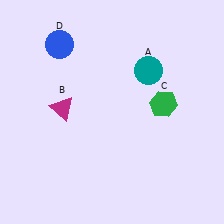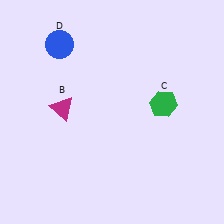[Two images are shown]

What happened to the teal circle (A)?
The teal circle (A) was removed in Image 2. It was in the top-right area of Image 1.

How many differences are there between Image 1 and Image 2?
There is 1 difference between the two images.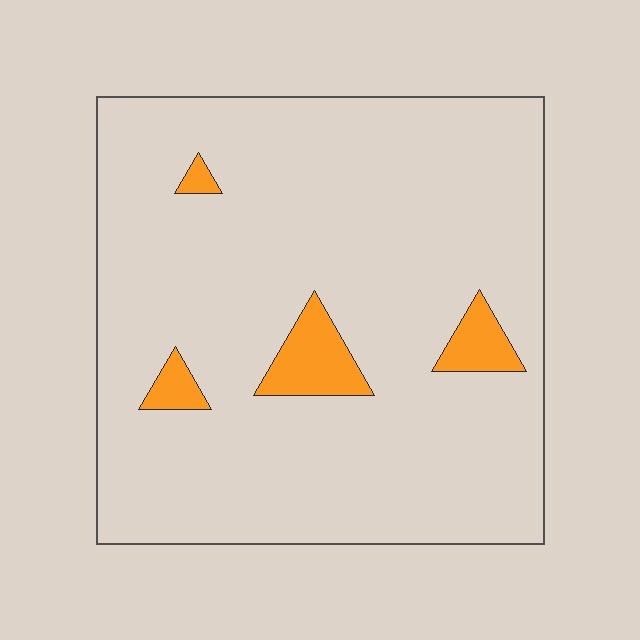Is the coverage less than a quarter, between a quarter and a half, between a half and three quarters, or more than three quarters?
Less than a quarter.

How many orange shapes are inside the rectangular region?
4.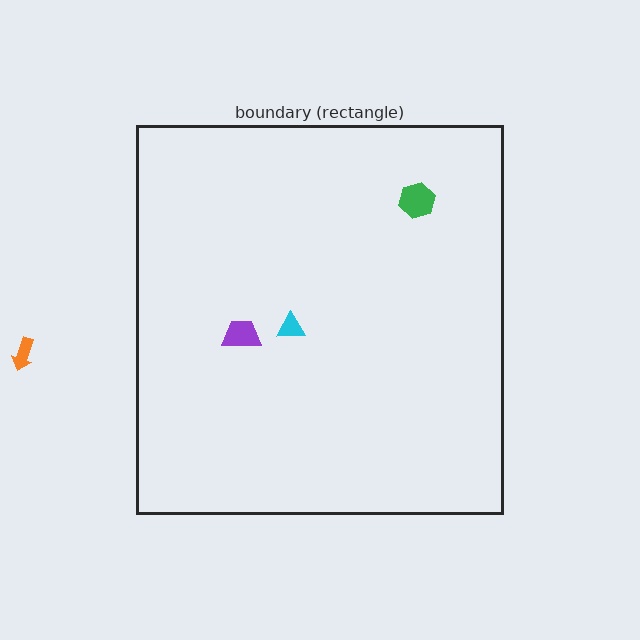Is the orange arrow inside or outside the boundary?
Outside.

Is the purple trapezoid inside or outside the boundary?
Inside.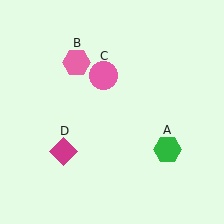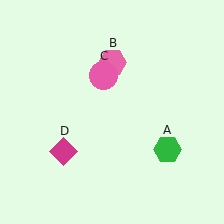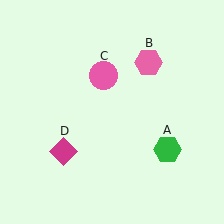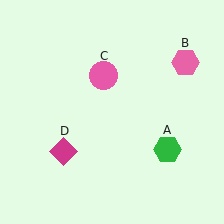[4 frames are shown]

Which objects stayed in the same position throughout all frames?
Green hexagon (object A) and pink circle (object C) and magenta diamond (object D) remained stationary.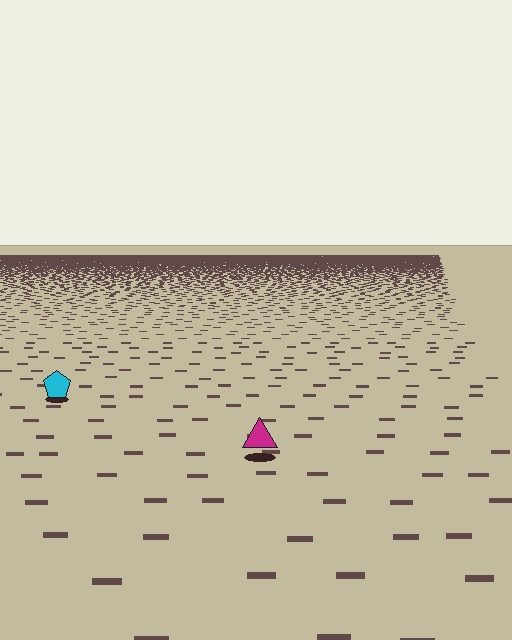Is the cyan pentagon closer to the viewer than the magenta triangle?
No. The magenta triangle is closer — you can tell from the texture gradient: the ground texture is coarser near it.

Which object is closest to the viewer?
The magenta triangle is closest. The texture marks near it are larger and more spread out.